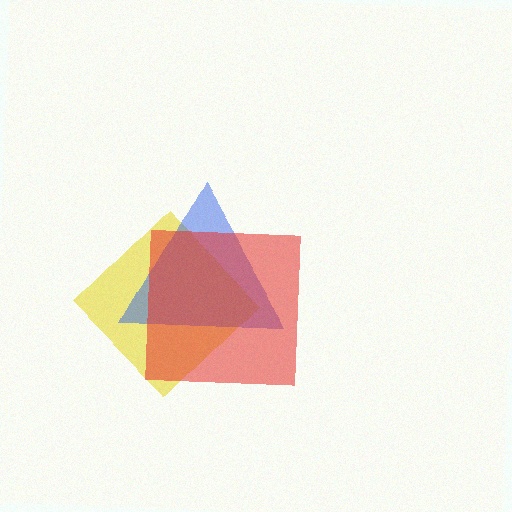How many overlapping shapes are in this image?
There are 3 overlapping shapes in the image.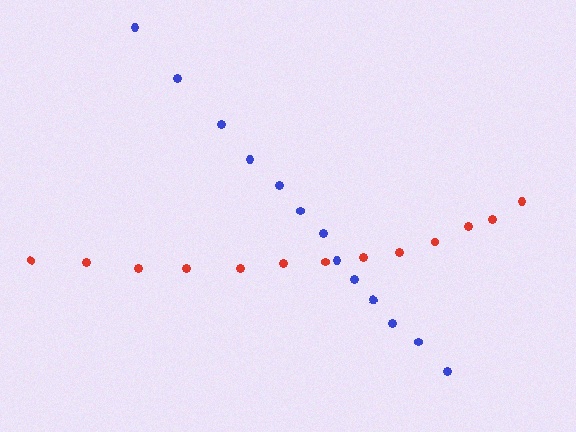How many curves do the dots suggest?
There are 2 distinct paths.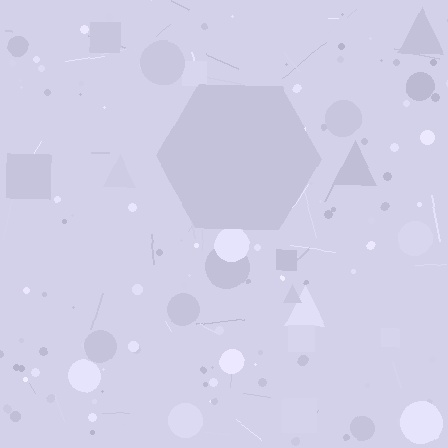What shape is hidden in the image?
A hexagon is hidden in the image.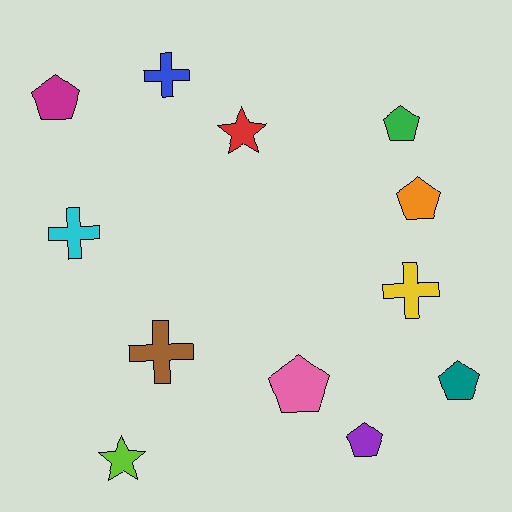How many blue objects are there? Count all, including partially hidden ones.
There is 1 blue object.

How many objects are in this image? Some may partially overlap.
There are 12 objects.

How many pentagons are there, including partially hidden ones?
There are 6 pentagons.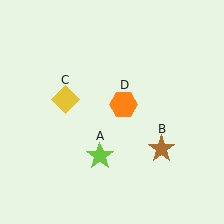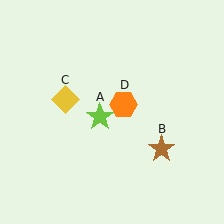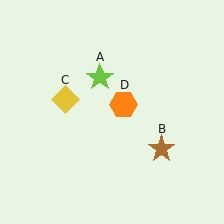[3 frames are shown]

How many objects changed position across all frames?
1 object changed position: lime star (object A).